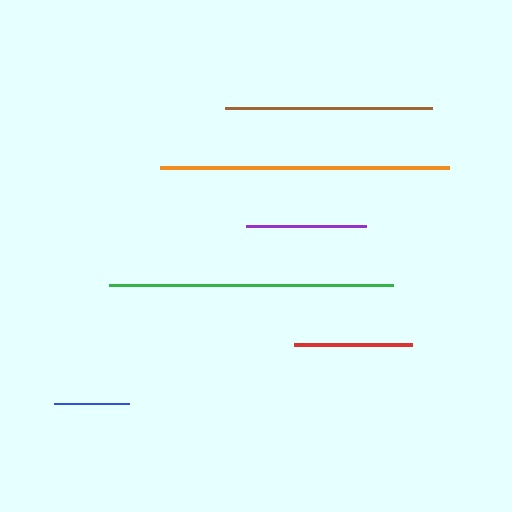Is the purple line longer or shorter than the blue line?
The purple line is longer than the blue line.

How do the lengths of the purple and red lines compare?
The purple and red lines are approximately the same length.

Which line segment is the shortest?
The blue line is the shortest at approximately 75 pixels.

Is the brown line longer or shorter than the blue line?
The brown line is longer than the blue line.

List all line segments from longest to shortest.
From longest to shortest: orange, green, brown, purple, red, blue.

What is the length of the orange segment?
The orange segment is approximately 289 pixels long.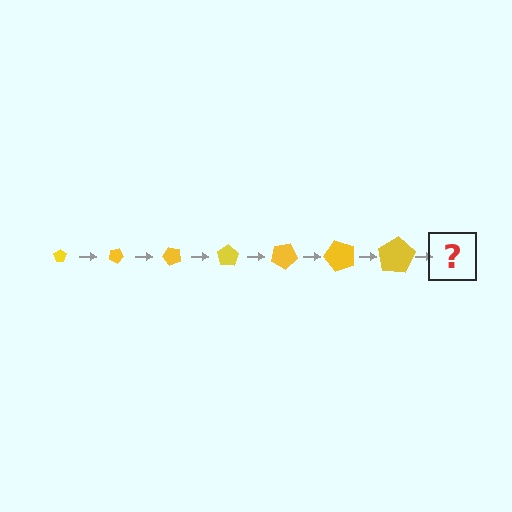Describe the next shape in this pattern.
It should be a pentagon, larger than the previous one and rotated 175 degrees from the start.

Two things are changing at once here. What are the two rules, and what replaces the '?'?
The two rules are that the pentagon grows larger each step and it rotates 25 degrees each step. The '?' should be a pentagon, larger than the previous one and rotated 175 degrees from the start.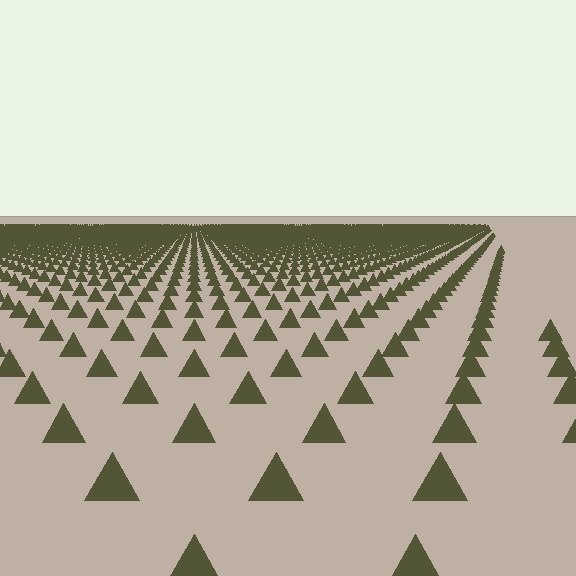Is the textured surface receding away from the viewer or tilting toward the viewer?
The surface is receding away from the viewer. Texture elements get smaller and denser toward the top.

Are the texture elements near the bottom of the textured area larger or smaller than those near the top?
Larger. Near the bottom, elements are closer to the viewer and appear at a bigger on-screen size.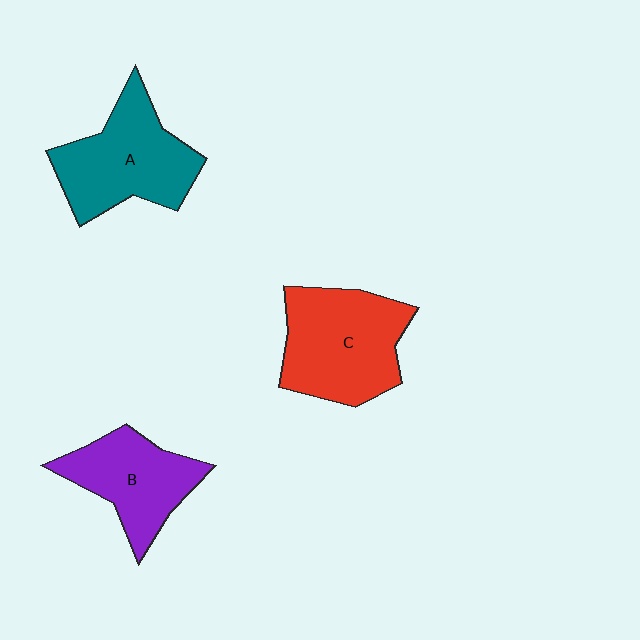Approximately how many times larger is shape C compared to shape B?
Approximately 1.3 times.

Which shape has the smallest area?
Shape B (purple).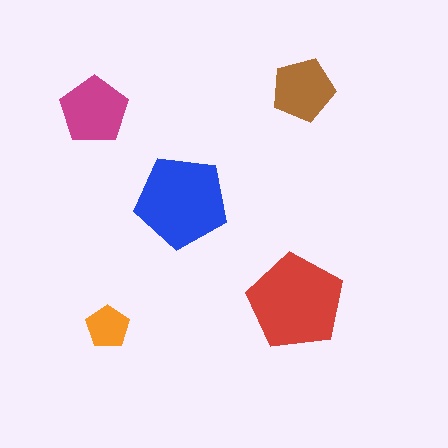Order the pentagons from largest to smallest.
the red one, the blue one, the magenta one, the brown one, the orange one.